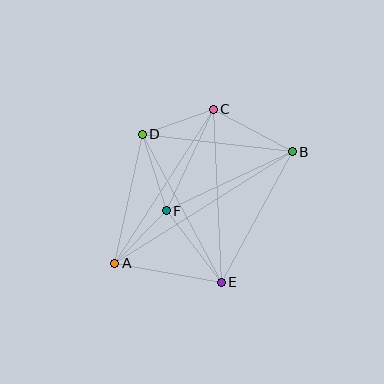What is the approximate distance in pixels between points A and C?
The distance between A and C is approximately 182 pixels.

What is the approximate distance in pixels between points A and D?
The distance between A and D is approximately 132 pixels.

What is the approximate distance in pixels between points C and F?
The distance between C and F is approximately 112 pixels.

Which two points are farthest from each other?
Points A and B are farthest from each other.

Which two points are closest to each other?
Points A and F are closest to each other.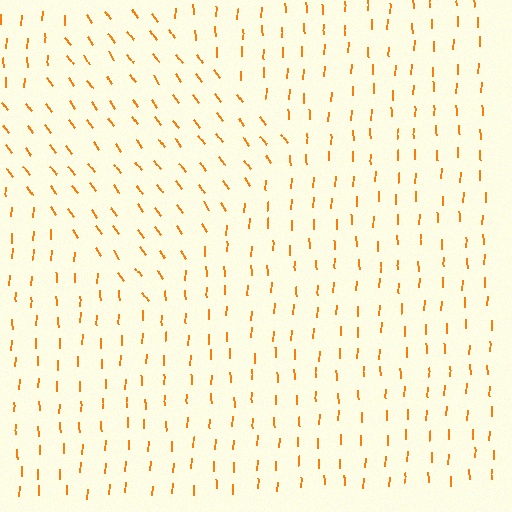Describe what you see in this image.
The image is filled with small orange line segments. A diamond region in the image has lines oriented differently from the surrounding lines, creating a visible texture boundary.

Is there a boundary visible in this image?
Yes, there is a texture boundary formed by a change in line orientation.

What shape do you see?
I see a diamond.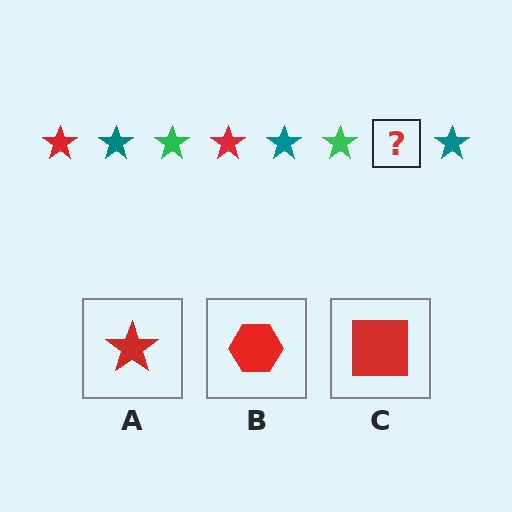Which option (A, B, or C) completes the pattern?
A.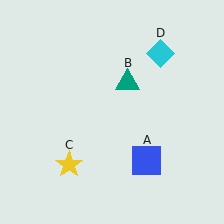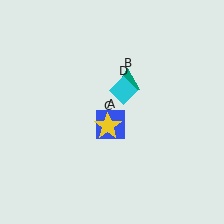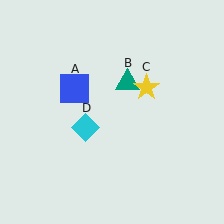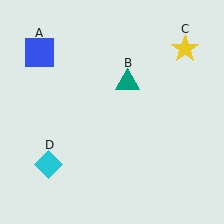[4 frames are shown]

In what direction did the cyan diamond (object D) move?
The cyan diamond (object D) moved down and to the left.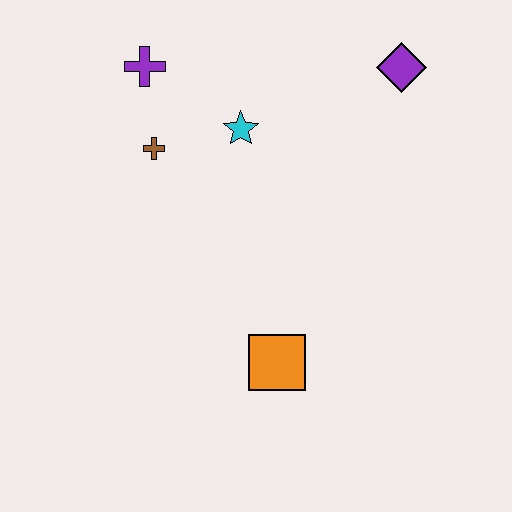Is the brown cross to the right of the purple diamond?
No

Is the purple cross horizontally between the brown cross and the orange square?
No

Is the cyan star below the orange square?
No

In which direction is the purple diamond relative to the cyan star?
The purple diamond is to the right of the cyan star.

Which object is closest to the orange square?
The cyan star is closest to the orange square.